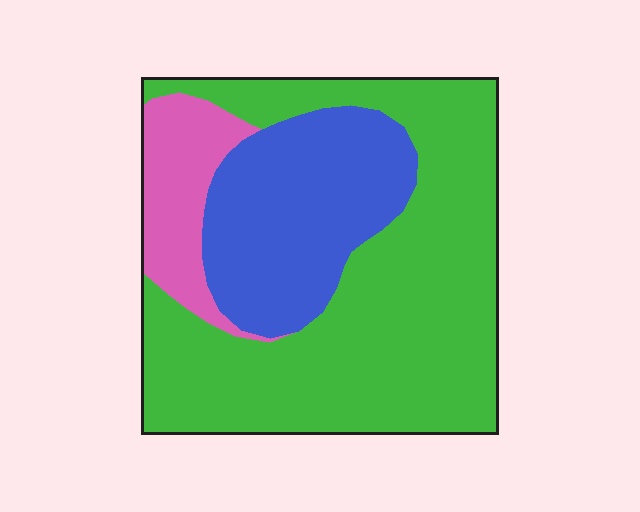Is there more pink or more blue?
Blue.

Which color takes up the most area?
Green, at roughly 60%.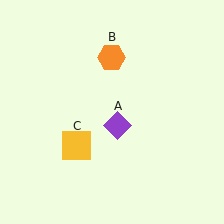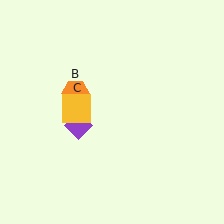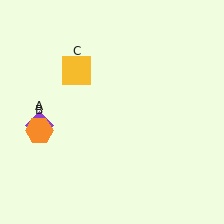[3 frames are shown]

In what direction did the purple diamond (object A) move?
The purple diamond (object A) moved left.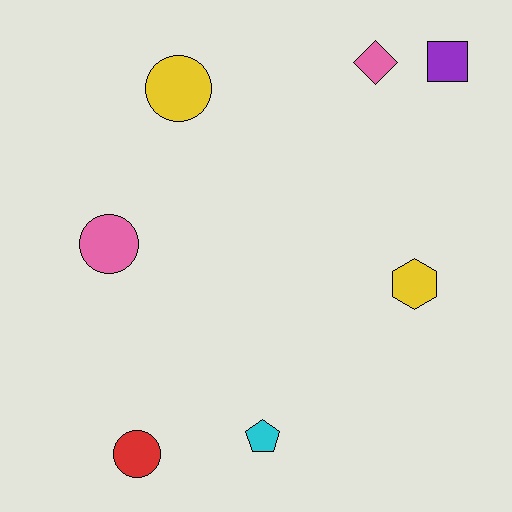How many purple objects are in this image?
There is 1 purple object.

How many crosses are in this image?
There are no crosses.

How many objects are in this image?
There are 7 objects.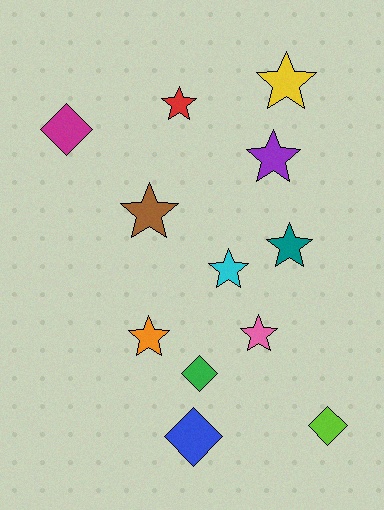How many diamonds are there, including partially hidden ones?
There are 4 diamonds.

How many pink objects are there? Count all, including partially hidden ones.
There is 1 pink object.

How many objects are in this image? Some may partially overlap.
There are 12 objects.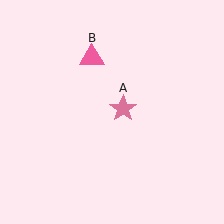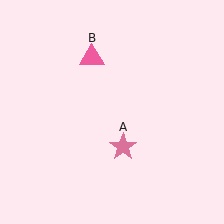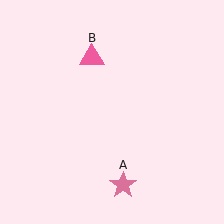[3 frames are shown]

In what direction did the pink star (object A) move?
The pink star (object A) moved down.